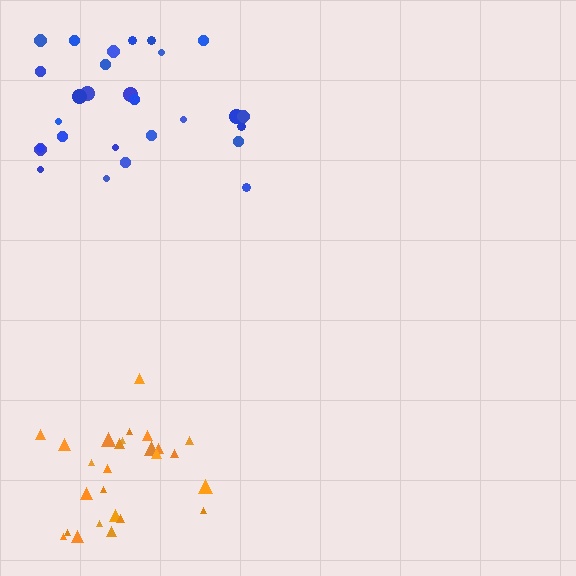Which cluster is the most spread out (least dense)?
Blue.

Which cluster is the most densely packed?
Orange.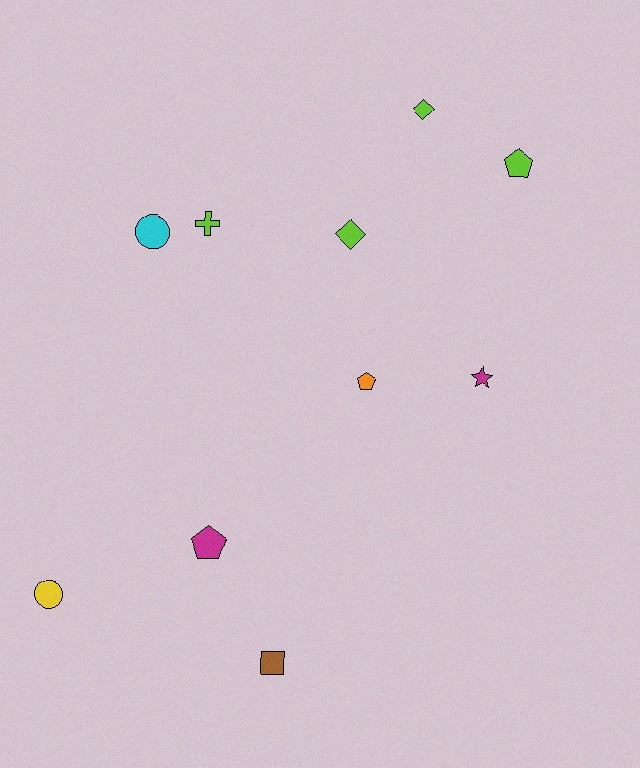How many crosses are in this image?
There is 1 cross.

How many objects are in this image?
There are 10 objects.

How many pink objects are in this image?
There are no pink objects.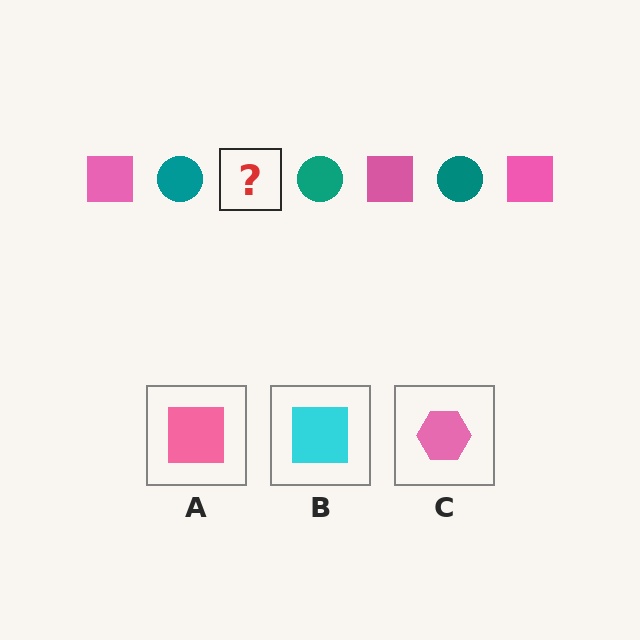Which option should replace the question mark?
Option A.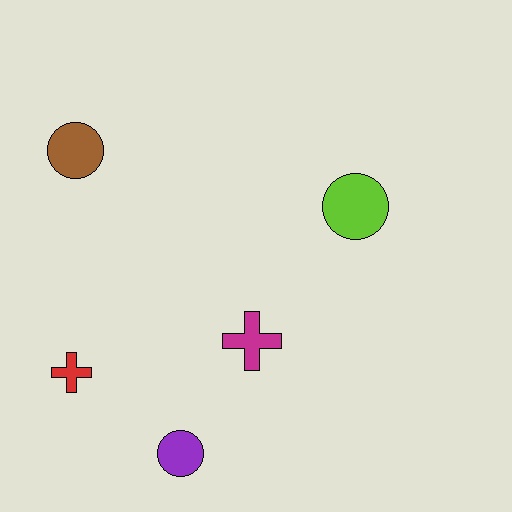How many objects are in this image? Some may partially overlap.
There are 5 objects.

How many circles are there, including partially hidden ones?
There are 3 circles.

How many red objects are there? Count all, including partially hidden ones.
There is 1 red object.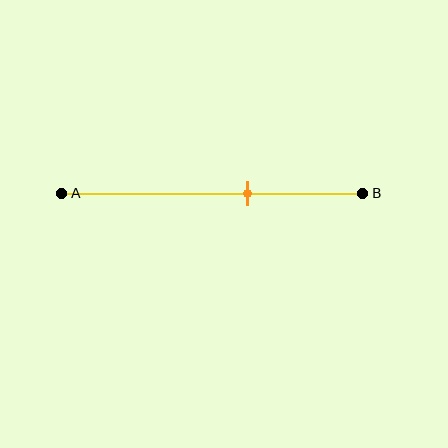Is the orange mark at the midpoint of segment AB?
No, the mark is at about 60% from A, not at the 50% midpoint.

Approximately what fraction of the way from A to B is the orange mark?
The orange mark is approximately 60% of the way from A to B.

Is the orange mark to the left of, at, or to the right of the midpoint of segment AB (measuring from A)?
The orange mark is to the right of the midpoint of segment AB.